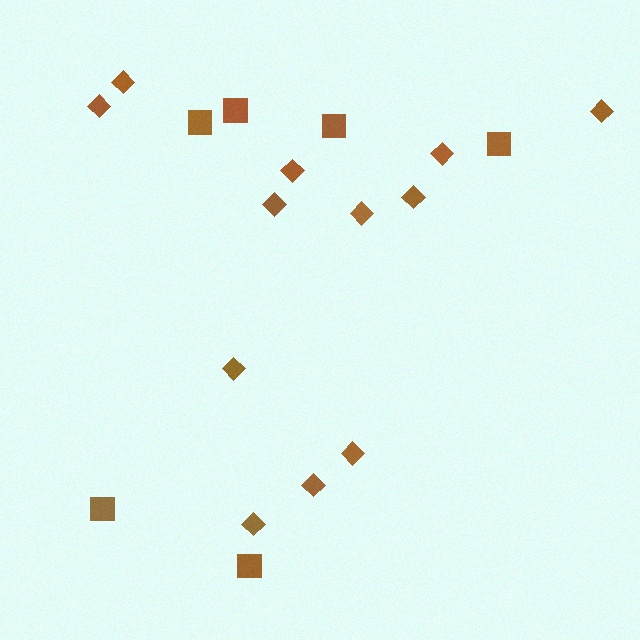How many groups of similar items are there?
There are 2 groups: one group of squares (6) and one group of diamonds (12).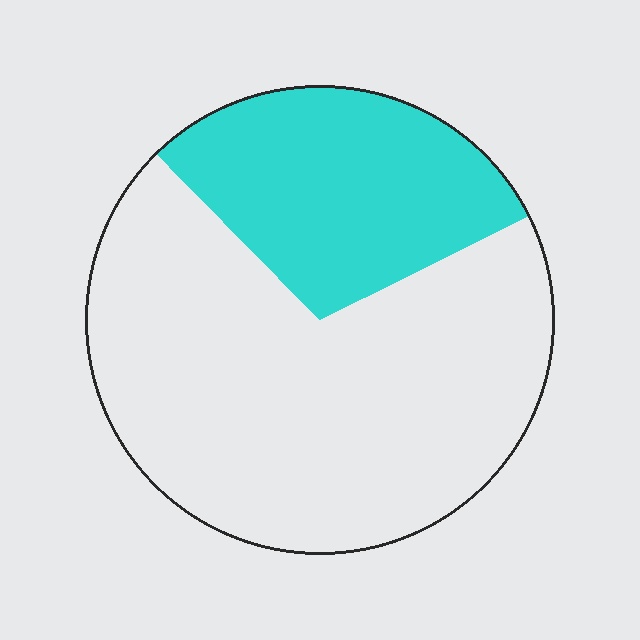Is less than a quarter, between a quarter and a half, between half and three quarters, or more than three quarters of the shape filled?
Between a quarter and a half.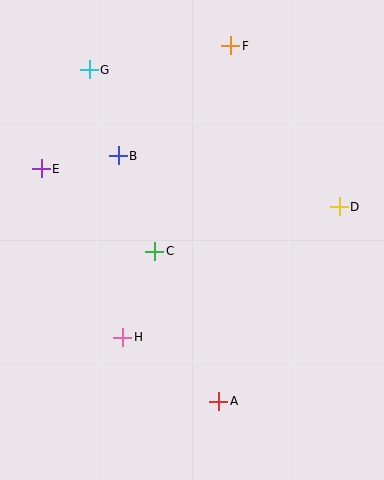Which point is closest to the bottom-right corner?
Point A is closest to the bottom-right corner.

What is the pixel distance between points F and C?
The distance between F and C is 219 pixels.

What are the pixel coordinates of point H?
Point H is at (123, 337).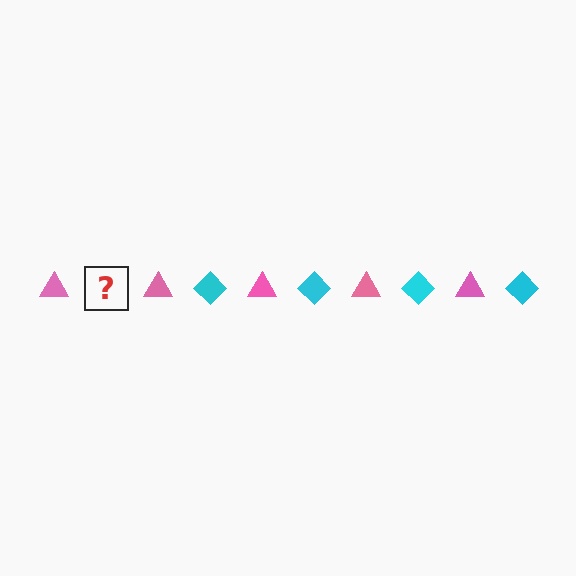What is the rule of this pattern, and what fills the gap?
The rule is that the pattern alternates between pink triangle and cyan diamond. The gap should be filled with a cyan diamond.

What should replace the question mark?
The question mark should be replaced with a cyan diamond.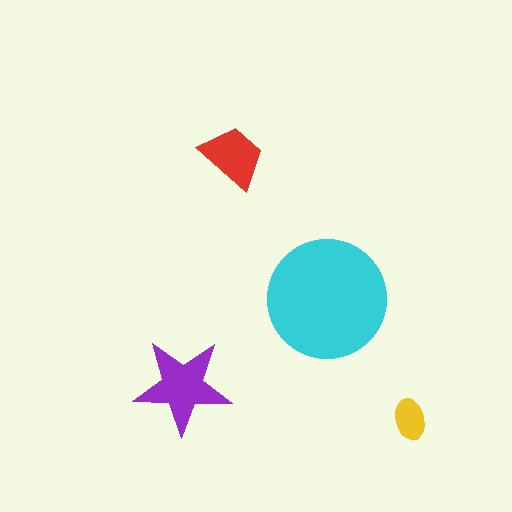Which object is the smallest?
The yellow ellipse.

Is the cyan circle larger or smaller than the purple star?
Larger.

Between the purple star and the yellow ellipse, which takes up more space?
The purple star.